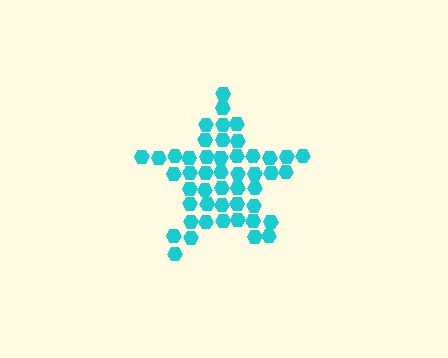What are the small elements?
The small elements are hexagons.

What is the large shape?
The large shape is a star.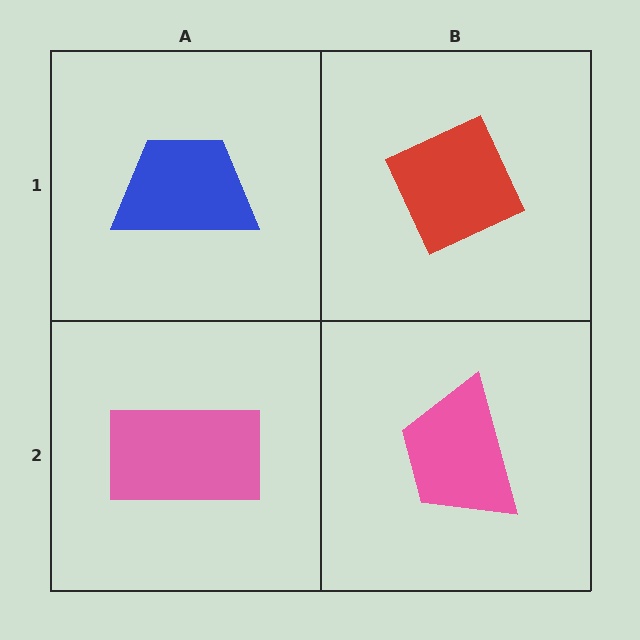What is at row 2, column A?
A pink rectangle.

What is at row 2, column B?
A pink trapezoid.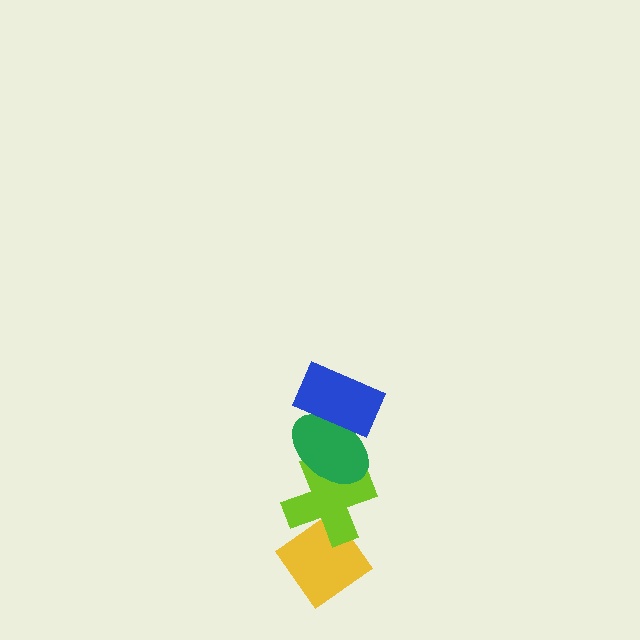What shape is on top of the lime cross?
The green ellipse is on top of the lime cross.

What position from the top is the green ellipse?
The green ellipse is 2nd from the top.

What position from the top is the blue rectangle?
The blue rectangle is 1st from the top.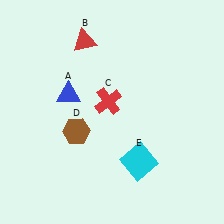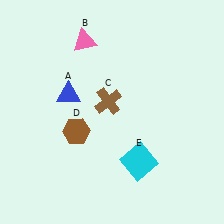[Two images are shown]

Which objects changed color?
B changed from red to pink. C changed from red to brown.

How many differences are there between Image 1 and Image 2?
There are 2 differences between the two images.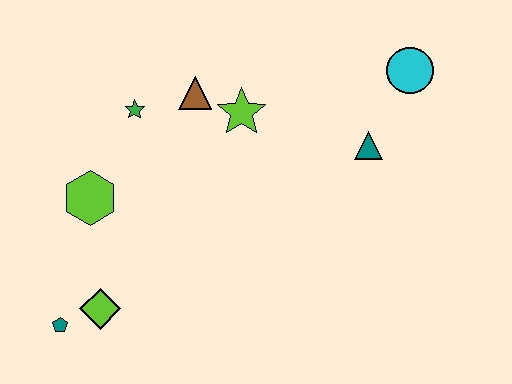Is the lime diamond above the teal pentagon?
Yes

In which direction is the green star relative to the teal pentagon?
The green star is above the teal pentagon.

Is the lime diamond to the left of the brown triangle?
Yes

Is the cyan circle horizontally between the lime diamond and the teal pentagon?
No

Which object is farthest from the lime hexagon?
The cyan circle is farthest from the lime hexagon.